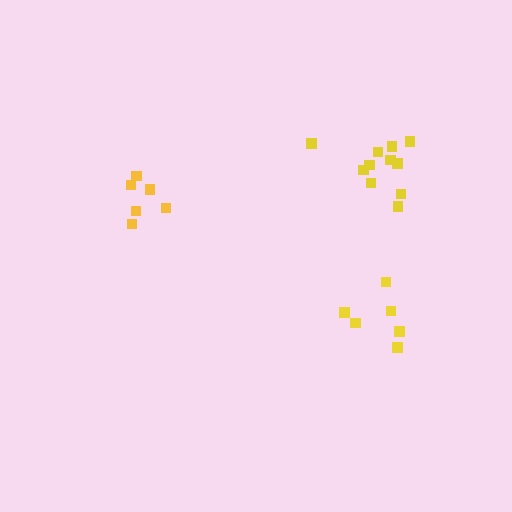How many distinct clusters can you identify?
There are 3 distinct clusters.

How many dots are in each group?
Group 1: 11 dots, Group 2: 6 dots, Group 3: 6 dots (23 total).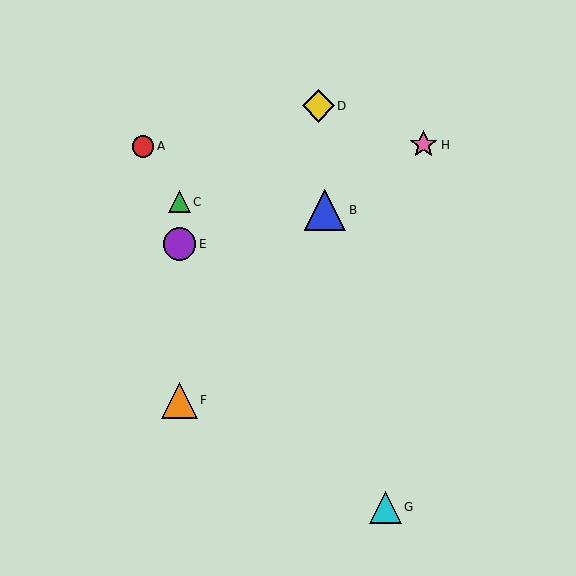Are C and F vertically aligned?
Yes, both are at x≈179.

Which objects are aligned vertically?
Objects C, E, F are aligned vertically.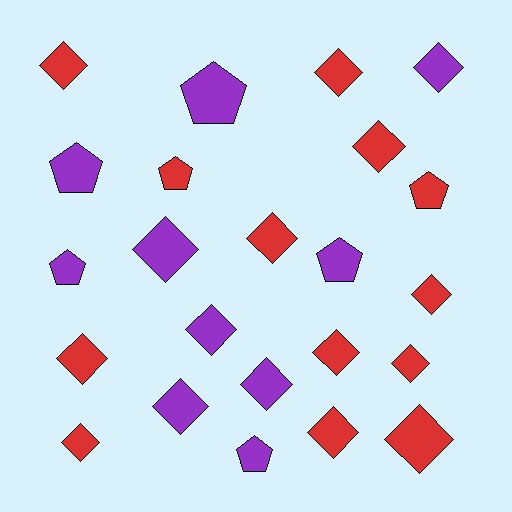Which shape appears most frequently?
Diamond, with 16 objects.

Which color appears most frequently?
Red, with 13 objects.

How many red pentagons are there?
There are 2 red pentagons.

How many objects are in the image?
There are 23 objects.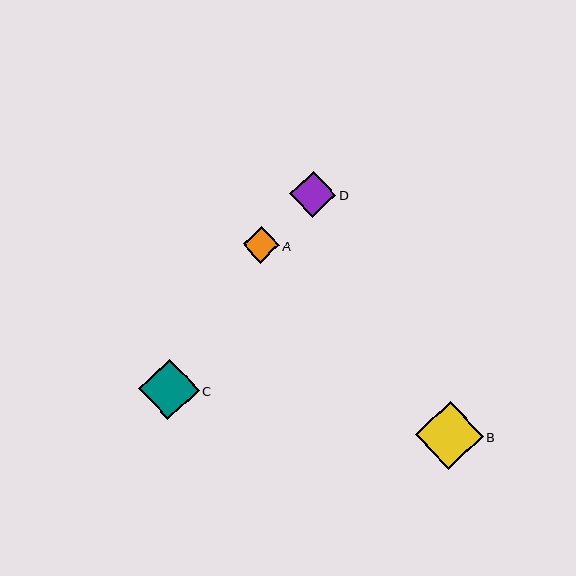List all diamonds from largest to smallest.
From largest to smallest: B, C, D, A.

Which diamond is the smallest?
Diamond A is the smallest with a size of approximately 37 pixels.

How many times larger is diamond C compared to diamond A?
Diamond C is approximately 1.7 times the size of diamond A.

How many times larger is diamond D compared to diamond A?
Diamond D is approximately 1.3 times the size of diamond A.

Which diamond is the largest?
Diamond B is the largest with a size of approximately 68 pixels.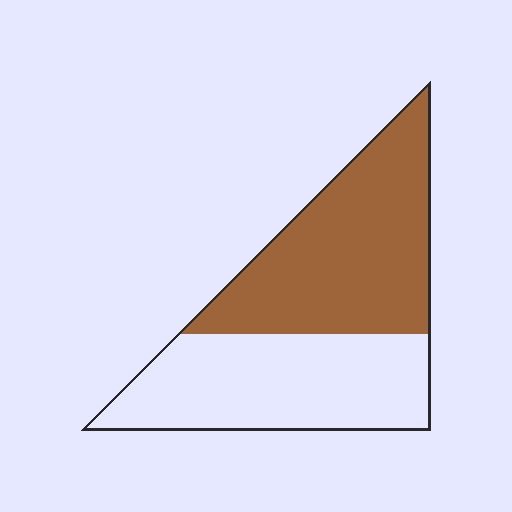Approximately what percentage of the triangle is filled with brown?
Approximately 50%.